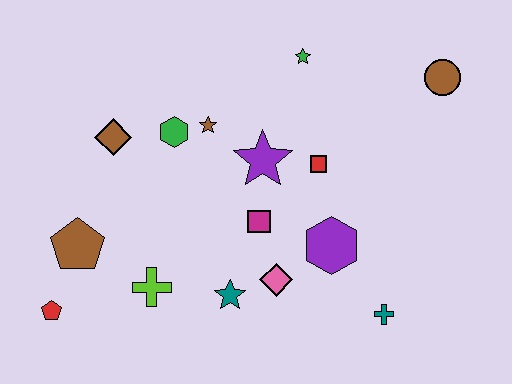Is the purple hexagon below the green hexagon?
Yes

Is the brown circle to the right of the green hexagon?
Yes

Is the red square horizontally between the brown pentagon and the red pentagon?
No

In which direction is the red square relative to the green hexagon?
The red square is to the right of the green hexagon.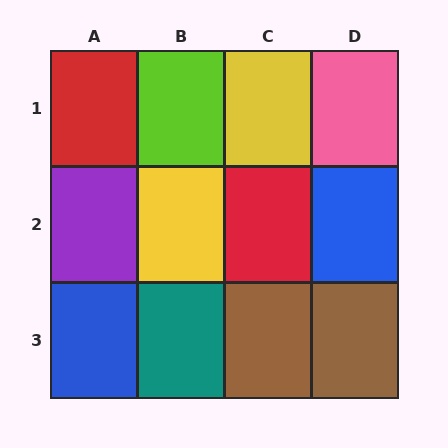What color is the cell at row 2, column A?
Purple.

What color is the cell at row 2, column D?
Blue.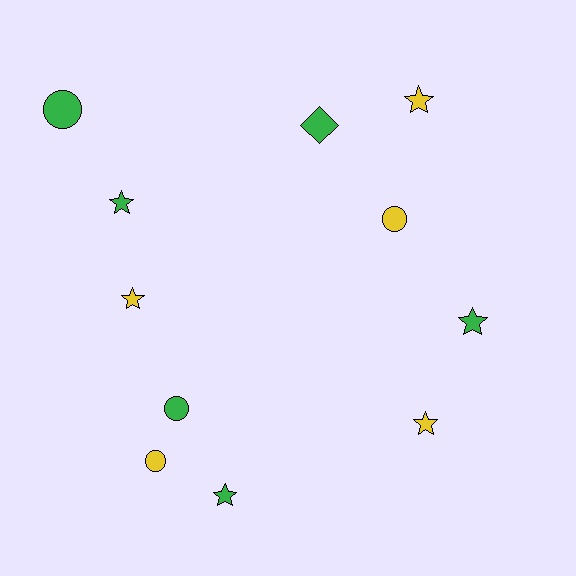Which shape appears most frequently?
Star, with 6 objects.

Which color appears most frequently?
Green, with 6 objects.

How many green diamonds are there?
There is 1 green diamond.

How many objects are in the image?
There are 11 objects.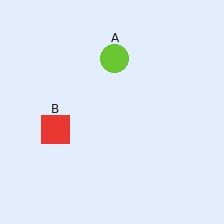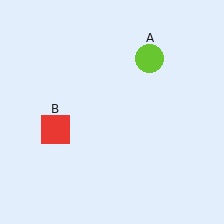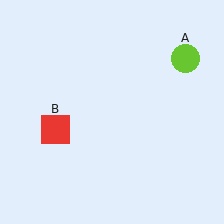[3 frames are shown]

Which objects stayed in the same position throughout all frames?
Red square (object B) remained stationary.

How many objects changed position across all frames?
1 object changed position: lime circle (object A).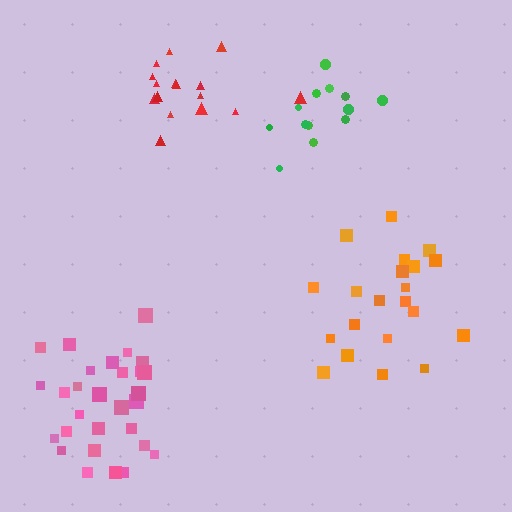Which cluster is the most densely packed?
Pink.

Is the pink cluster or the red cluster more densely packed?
Pink.